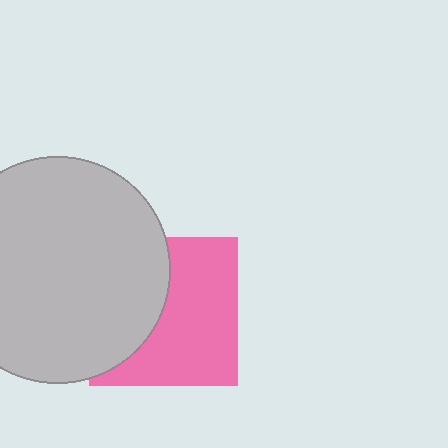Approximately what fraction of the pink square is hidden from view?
Roughly 42% of the pink square is hidden behind the light gray circle.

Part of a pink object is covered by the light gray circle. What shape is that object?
It is a square.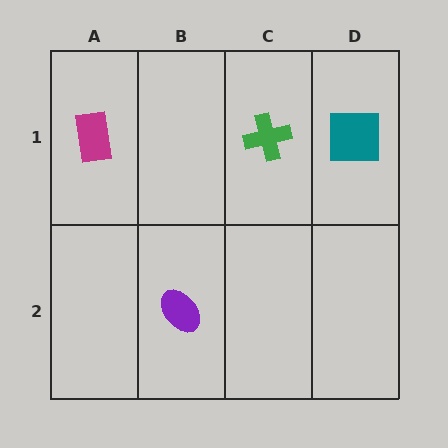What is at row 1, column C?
A green cross.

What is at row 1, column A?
A magenta rectangle.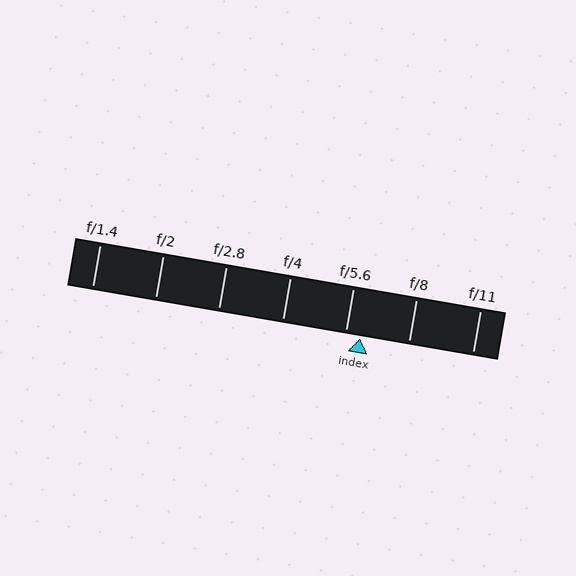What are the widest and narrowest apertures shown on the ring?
The widest aperture shown is f/1.4 and the narrowest is f/11.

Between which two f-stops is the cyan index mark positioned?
The index mark is between f/5.6 and f/8.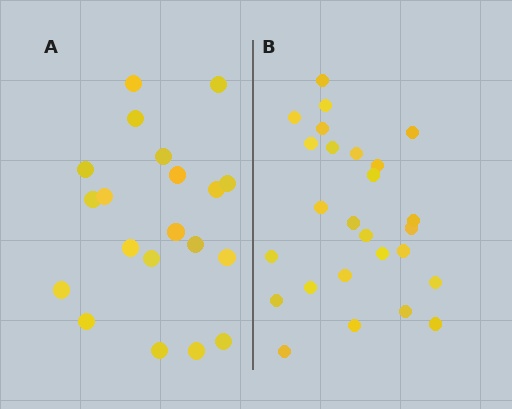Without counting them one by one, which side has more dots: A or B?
Region B (the right region) has more dots.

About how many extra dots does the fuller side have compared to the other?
Region B has about 6 more dots than region A.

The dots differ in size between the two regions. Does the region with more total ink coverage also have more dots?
No. Region A has more total ink coverage because its dots are larger, but region B actually contains more individual dots. Total area can be misleading — the number of items is what matters here.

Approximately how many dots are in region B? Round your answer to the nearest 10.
About 30 dots. (The exact count is 26, which rounds to 30.)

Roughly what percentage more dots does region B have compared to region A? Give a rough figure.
About 30% more.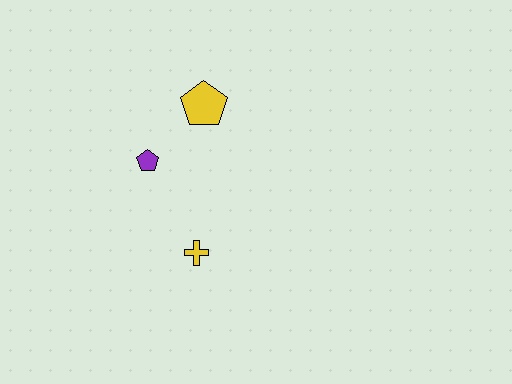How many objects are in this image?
There are 3 objects.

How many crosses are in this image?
There is 1 cross.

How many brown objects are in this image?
There are no brown objects.